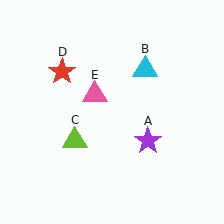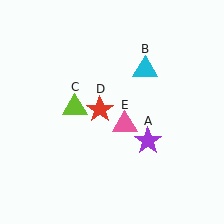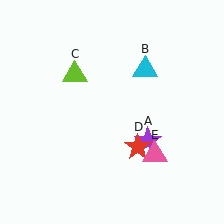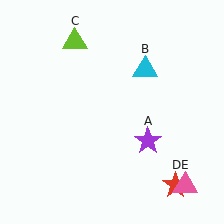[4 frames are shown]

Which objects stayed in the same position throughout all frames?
Purple star (object A) and cyan triangle (object B) remained stationary.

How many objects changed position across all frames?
3 objects changed position: lime triangle (object C), red star (object D), pink triangle (object E).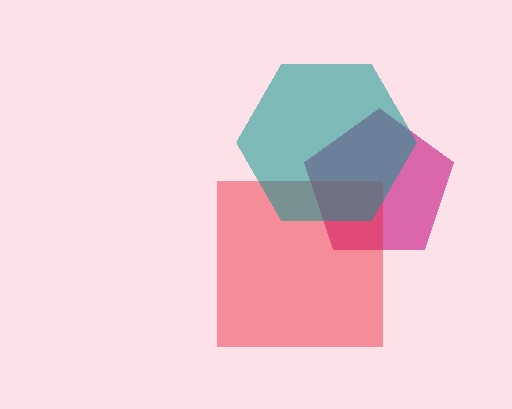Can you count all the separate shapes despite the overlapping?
Yes, there are 3 separate shapes.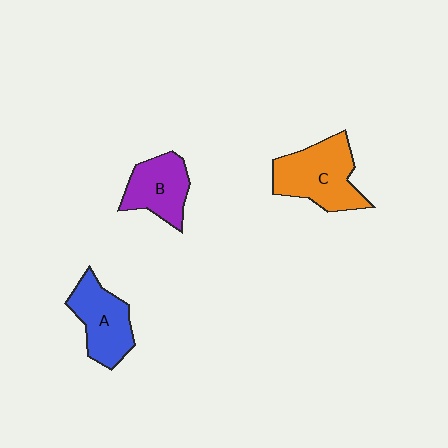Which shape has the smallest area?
Shape B (purple).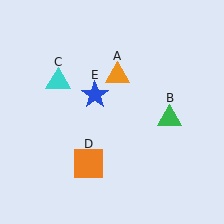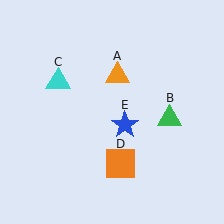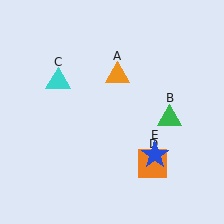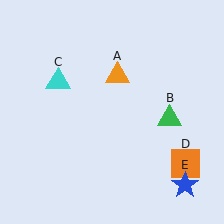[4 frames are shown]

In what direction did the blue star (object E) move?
The blue star (object E) moved down and to the right.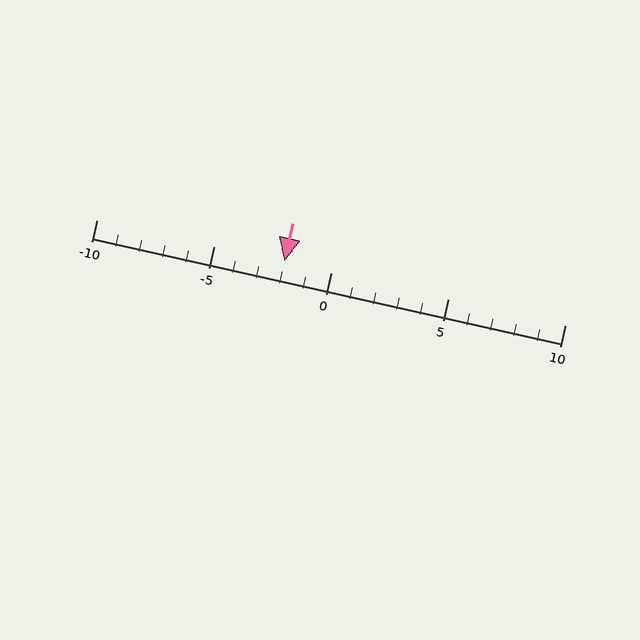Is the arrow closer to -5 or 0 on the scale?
The arrow is closer to 0.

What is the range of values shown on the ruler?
The ruler shows values from -10 to 10.